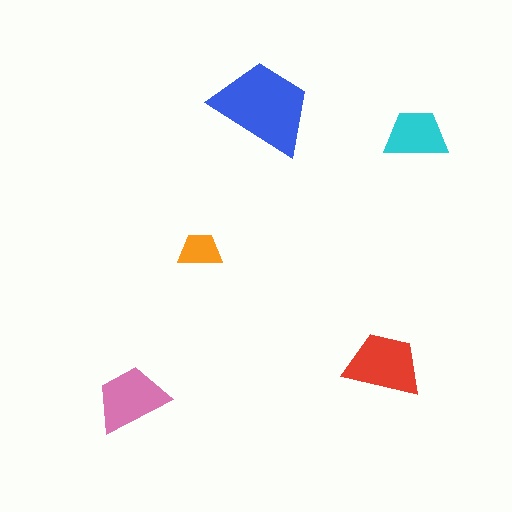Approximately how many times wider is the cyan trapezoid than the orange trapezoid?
About 1.5 times wider.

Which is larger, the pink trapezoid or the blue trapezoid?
The blue one.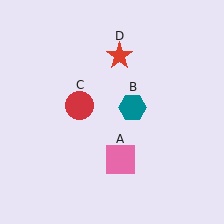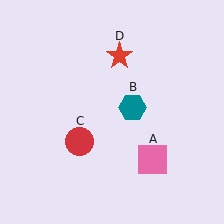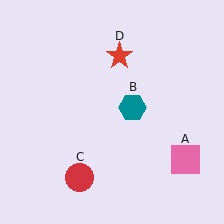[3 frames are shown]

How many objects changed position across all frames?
2 objects changed position: pink square (object A), red circle (object C).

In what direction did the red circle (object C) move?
The red circle (object C) moved down.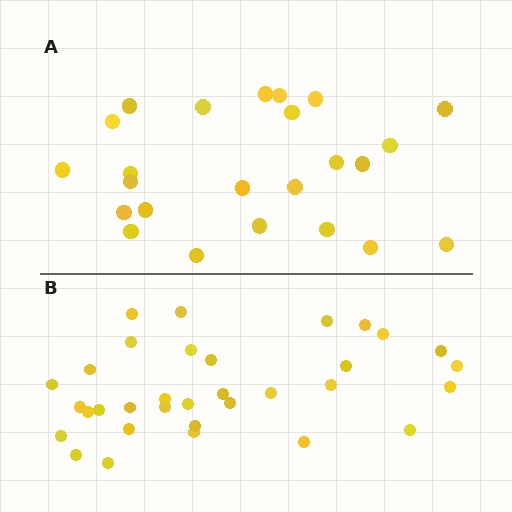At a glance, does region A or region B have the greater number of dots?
Region B (the bottom region) has more dots.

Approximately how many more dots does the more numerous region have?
Region B has roughly 8 or so more dots than region A.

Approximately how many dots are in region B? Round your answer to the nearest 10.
About 30 dots. (The exact count is 33, which rounds to 30.)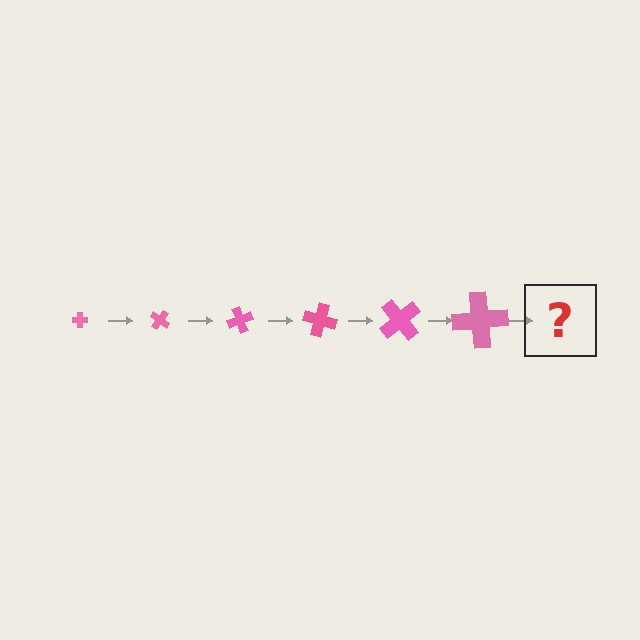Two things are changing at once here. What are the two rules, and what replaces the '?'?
The two rules are that the cross grows larger each step and it rotates 35 degrees each step. The '?' should be a cross, larger than the previous one and rotated 210 degrees from the start.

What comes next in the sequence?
The next element should be a cross, larger than the previous one and rotated 210 degrees from the start.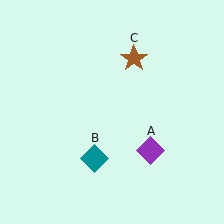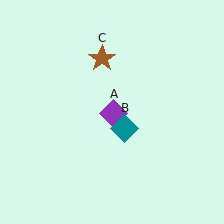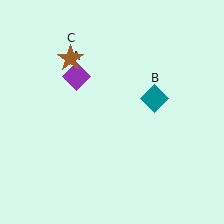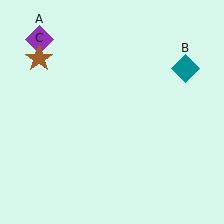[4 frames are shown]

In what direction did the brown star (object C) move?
The brown star (object C) moved left.